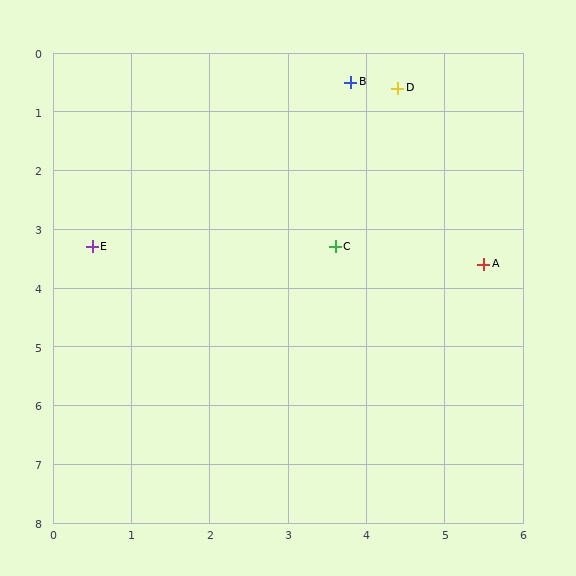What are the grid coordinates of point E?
Point E is at approximately (0.5, 3.3).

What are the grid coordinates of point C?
Point C is at approximately (3.6, 3.3).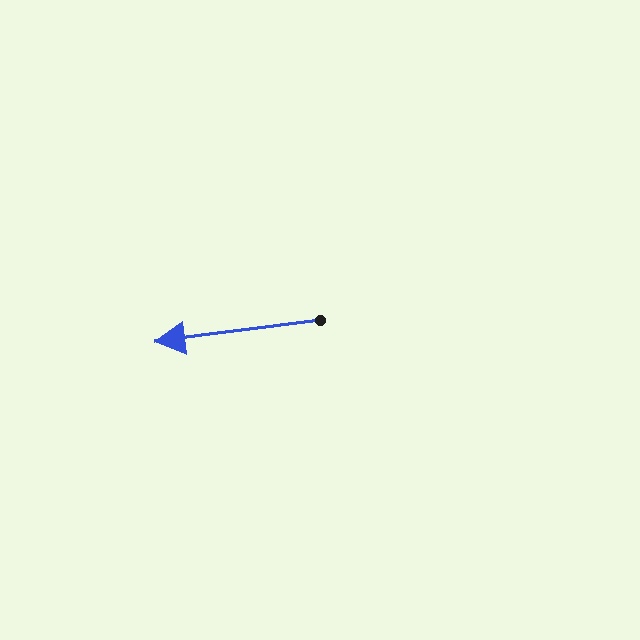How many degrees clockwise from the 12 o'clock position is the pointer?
Approximately 263 degrees.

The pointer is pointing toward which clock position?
Roughly 9 o'clock.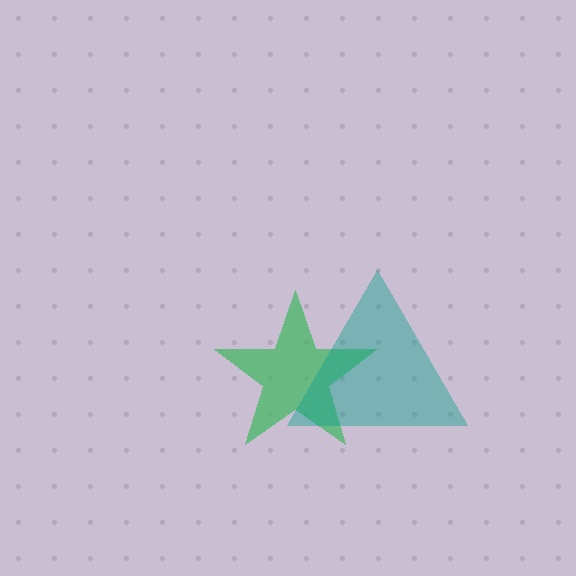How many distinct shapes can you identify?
There are 2 distinct shapes: a green star, a teal triangle.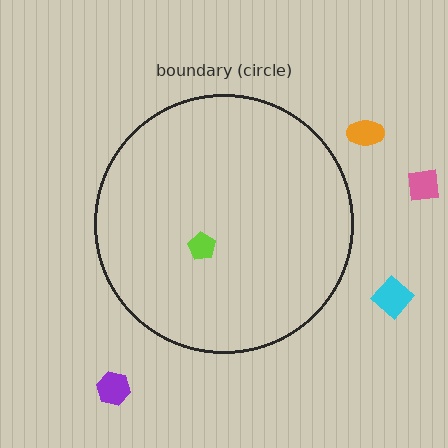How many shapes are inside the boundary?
1 inside, 4 outside.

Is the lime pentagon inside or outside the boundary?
Inside.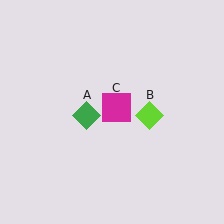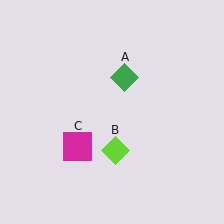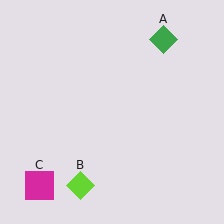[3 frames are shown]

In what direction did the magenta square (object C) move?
The magenta square (object C) moved down and to the left.